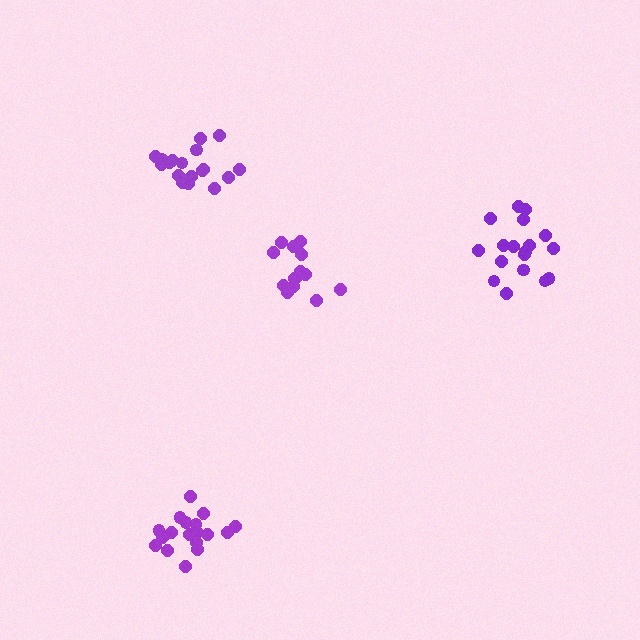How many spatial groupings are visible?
There are 4 spatial groupings.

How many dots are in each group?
Group 1: 18 dots, Group 2: 18 dots, Group 3: 14 dots, Group 4: 18 dots (68 total).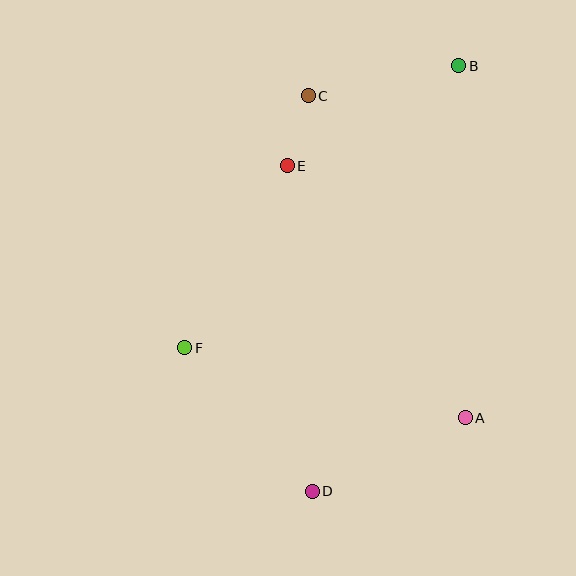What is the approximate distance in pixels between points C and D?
The distance between C and D is approximately 396 pixels.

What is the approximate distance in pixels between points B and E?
The distance between B and E is approximately 198 pixels.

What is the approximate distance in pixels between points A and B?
The distance between A and B is approximately 352 pixels.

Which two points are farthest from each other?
Points B and D are farthest from each other.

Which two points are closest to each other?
Points C and E are closest to each other.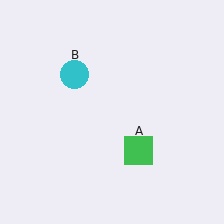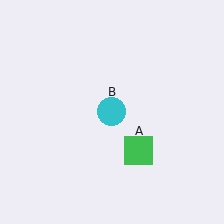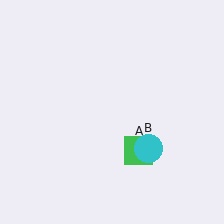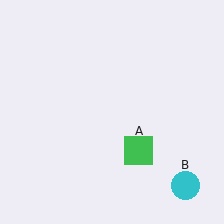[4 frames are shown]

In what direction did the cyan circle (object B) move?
The cyan circle (object B) moved down and to the right.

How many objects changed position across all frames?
1 object changed position: cyan circle (object B).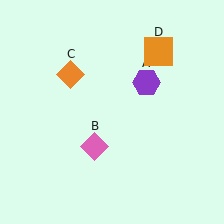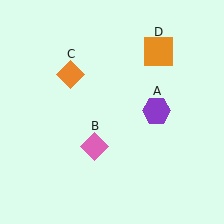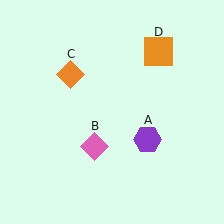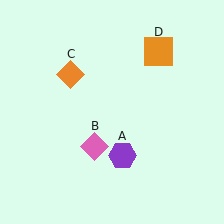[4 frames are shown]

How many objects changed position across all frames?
1 object changed position: purple hexagon (object A).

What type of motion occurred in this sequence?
The purple hexagon (object A) rotated clockwise around the center of the scene.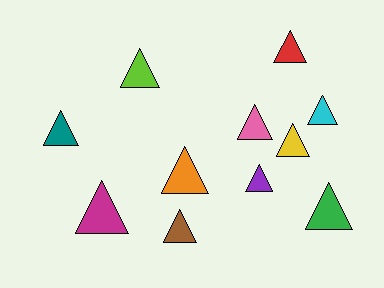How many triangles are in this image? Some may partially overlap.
There are 11 triangles.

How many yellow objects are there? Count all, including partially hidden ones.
There is 1 yellow object.